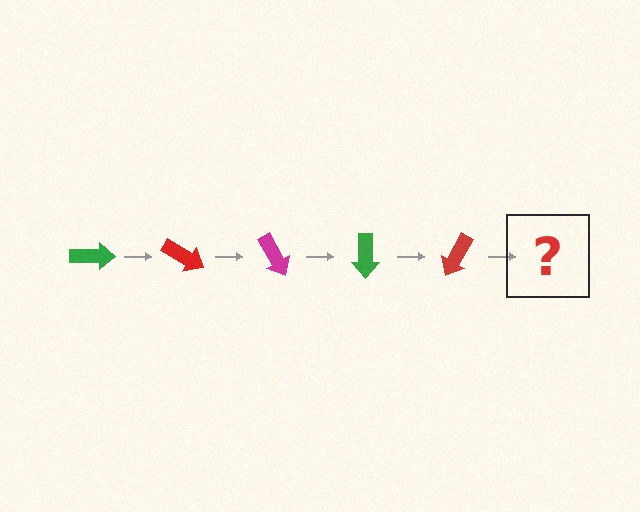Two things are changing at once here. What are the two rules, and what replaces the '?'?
The two rules are that it rotates 30 degrees each step and the color cycles through green, red, and magenta. The '?' should be a magenta arrow, rotated 150 degrees from the start.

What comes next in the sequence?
The next element should be a magenta arrow, rotated 150 degrees from the start.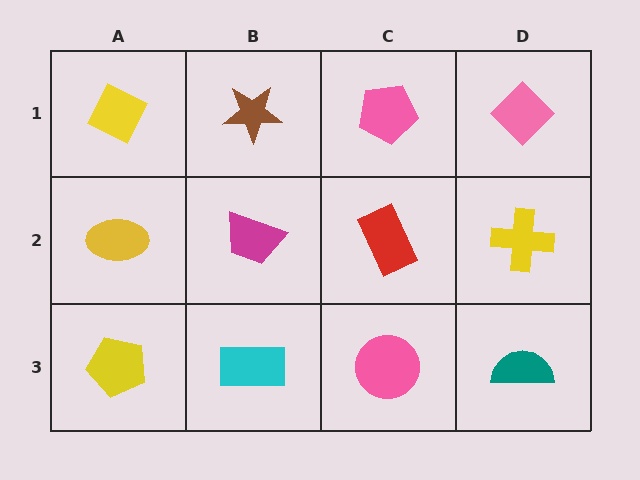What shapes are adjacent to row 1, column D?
A yellow cross (row 2, column D), a pink pentagon (row 1, column C).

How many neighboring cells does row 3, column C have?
3.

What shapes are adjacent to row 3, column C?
A red rectangle (row 2, column C), a cyan rectangle (row 3, column B), a teal semicircle (row 3, column D).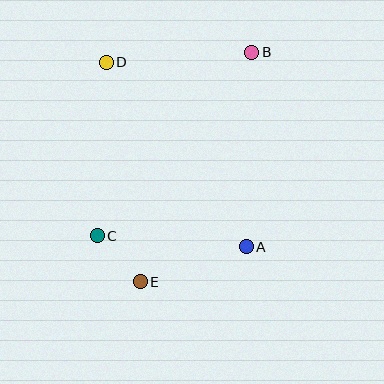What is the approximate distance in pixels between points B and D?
The distance between B and D is approximately 146 pixels.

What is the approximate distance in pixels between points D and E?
The distance between D and E is approximately 222 pixels.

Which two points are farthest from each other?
Points B and E are farthest from each other.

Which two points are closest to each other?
Points C and E are closest to each other.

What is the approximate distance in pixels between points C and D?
The distance between C and D is approximately 173 pixels.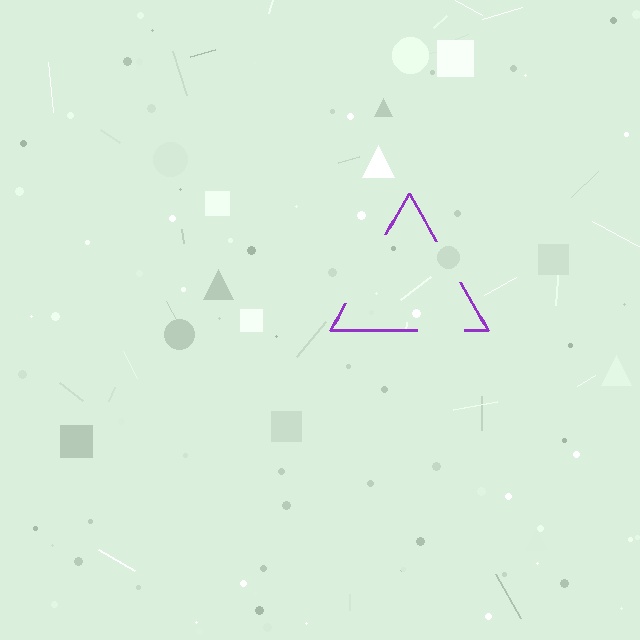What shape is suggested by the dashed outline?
The dashed outline suggests a triangle.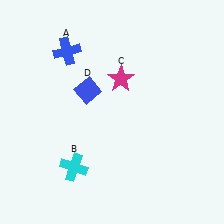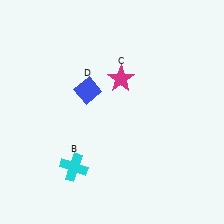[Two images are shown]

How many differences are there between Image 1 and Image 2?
There is 1 difference between the two images.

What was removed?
The blue cross (A) was removed in Image 2.